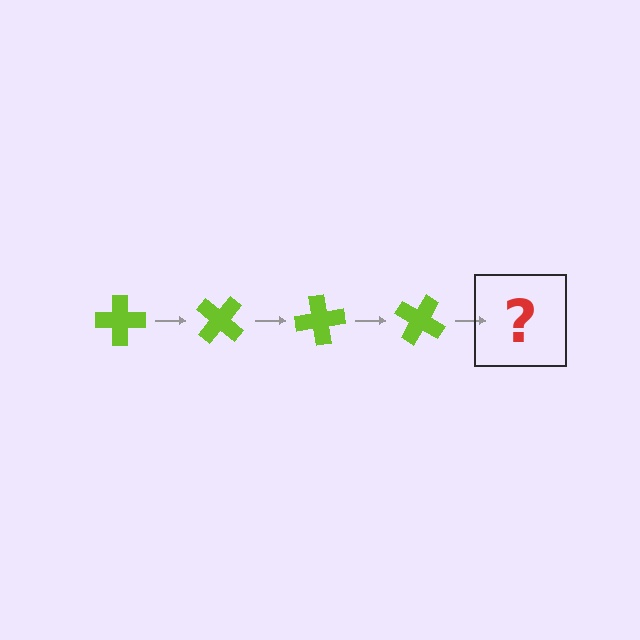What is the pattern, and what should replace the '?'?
The pattern is that the cross rotates 40 degrees each step. The '?' should be a lime cross rotated 160 degrees.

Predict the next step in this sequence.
The next step is a lime cross rotated 160 degrees.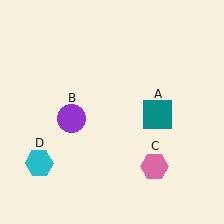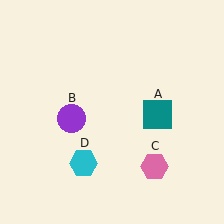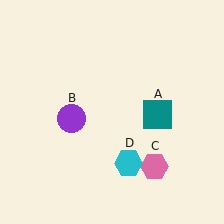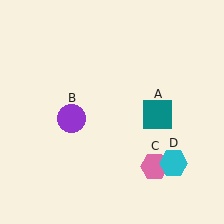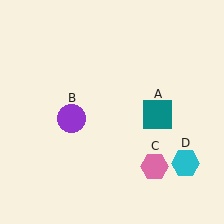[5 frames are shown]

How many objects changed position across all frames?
1 object changed position: cyan hexagon (object D).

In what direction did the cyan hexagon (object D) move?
The cyan hexagon (object D) moved right.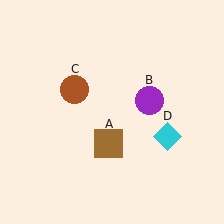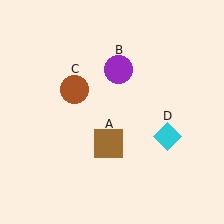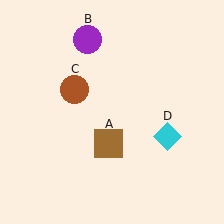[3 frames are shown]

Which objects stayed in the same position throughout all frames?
Brown square (object A) and brown circle (object C) and cyan diamond (object D) remained stationary.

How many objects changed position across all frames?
1 object changed position: purple circle (object B).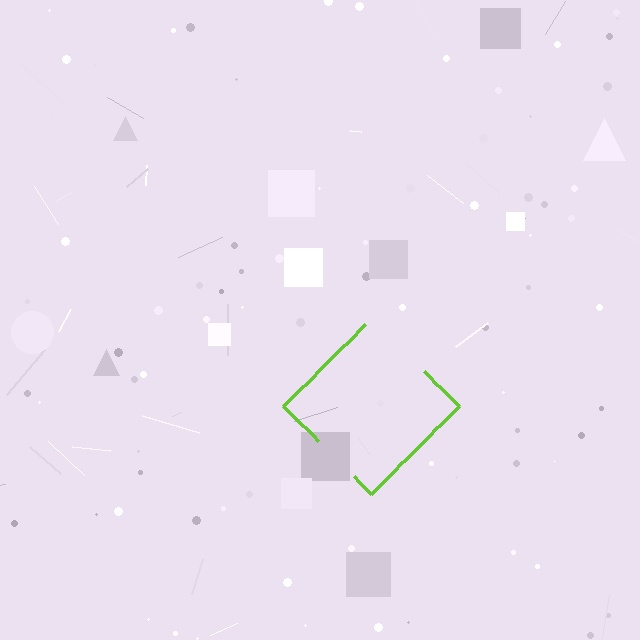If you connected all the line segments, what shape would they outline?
They would outline a diamond.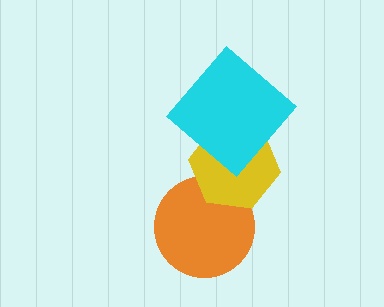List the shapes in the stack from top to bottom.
From top to bottom: the cyan diamond, the yellow hexagon, the orange circle.